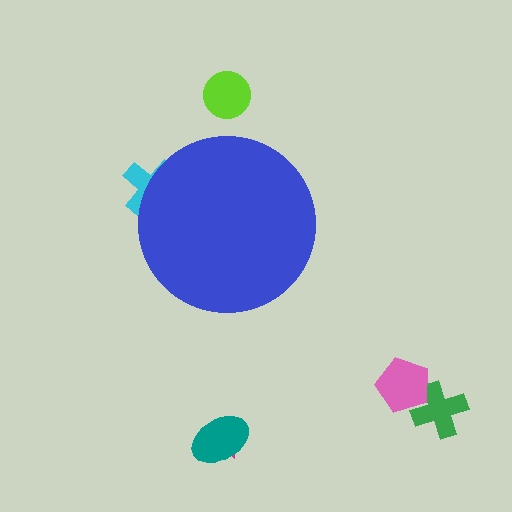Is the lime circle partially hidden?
No, the lime circle is fully visible.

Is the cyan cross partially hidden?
Yes, the cyan cross is partially hidden behind the blue circle.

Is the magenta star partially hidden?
No, the magenta star is fully visible.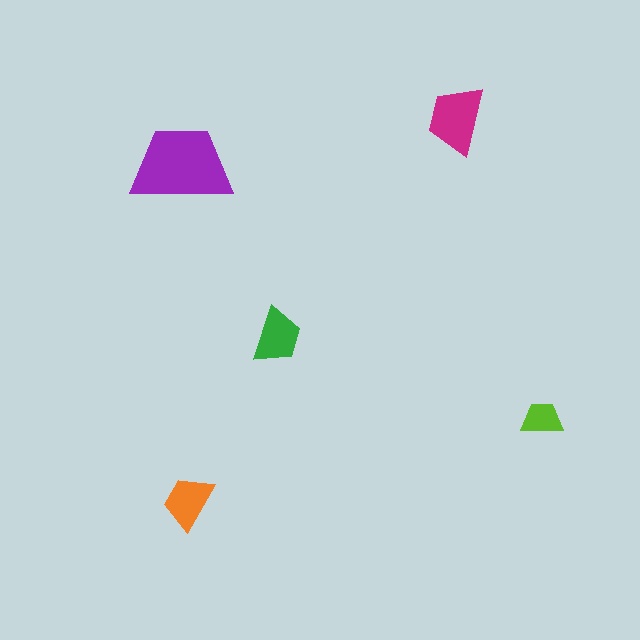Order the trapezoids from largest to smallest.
the purple one, the magenta one, the green one, the orange one, the lime one.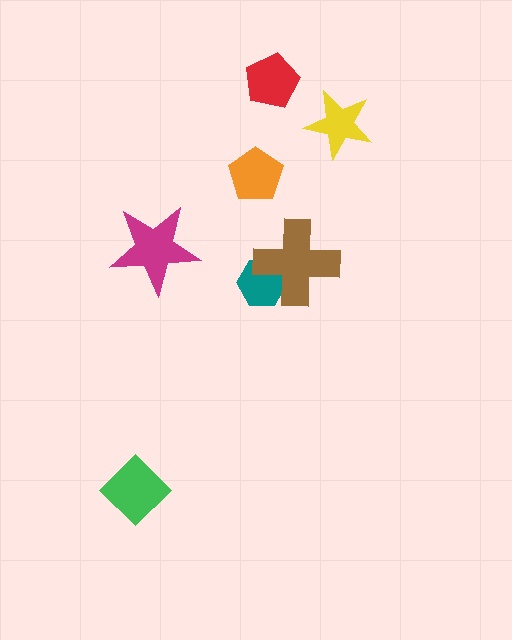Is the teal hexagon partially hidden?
Yes, it is partially covered by another shape.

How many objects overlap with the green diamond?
0 objects overlap with the green diamond.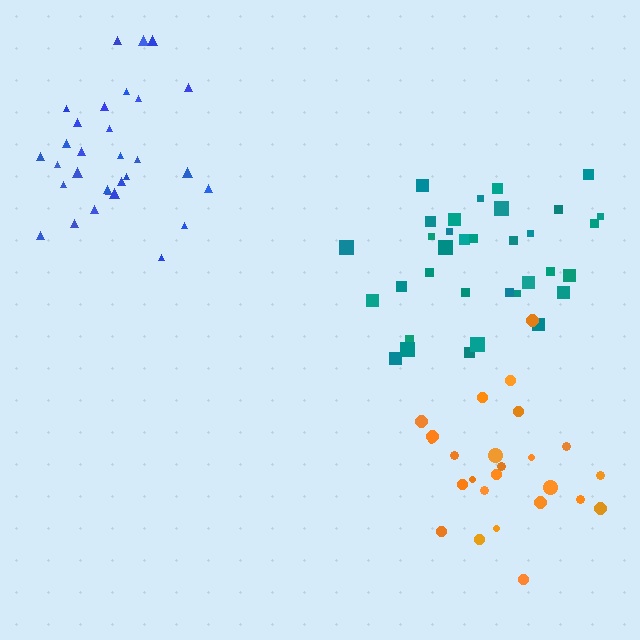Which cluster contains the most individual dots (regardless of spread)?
Teal (34).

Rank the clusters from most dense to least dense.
teal, blue, orange.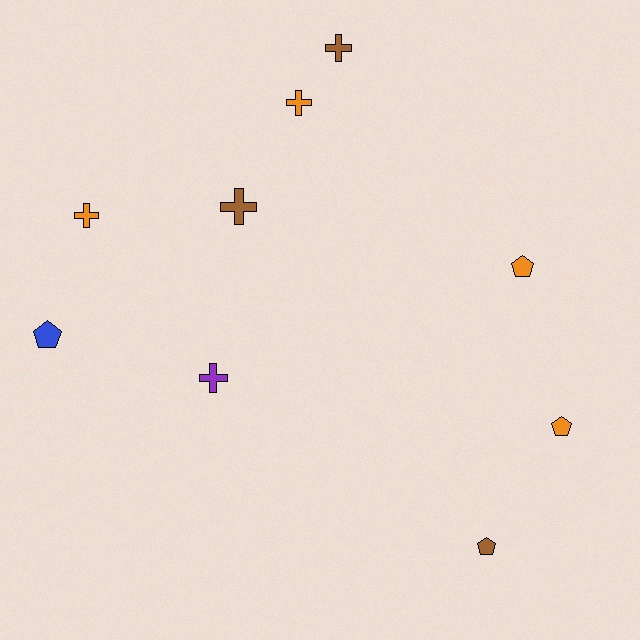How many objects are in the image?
There are 9 objects.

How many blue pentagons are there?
There is 1 blue pentagon.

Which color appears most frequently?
Orange, with 4 objects.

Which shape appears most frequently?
Cross, with 5 objects.